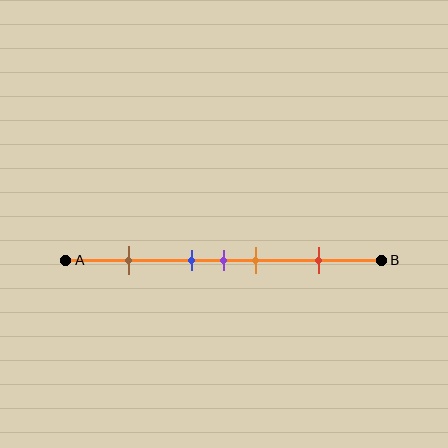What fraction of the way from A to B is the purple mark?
The purple mark is approximately 50% (0.5) of the way from A to B.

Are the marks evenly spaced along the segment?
No, the marks are not evenly spaced.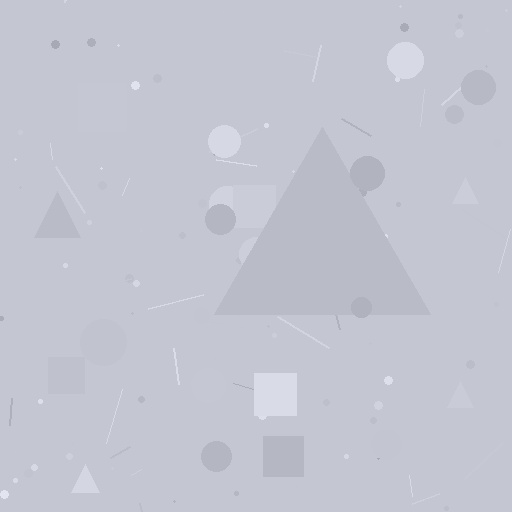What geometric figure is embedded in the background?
A triangle is embedded in the background.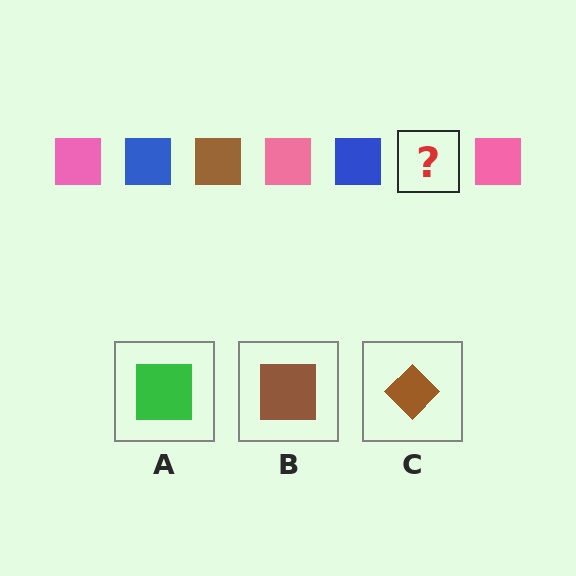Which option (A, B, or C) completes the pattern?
B.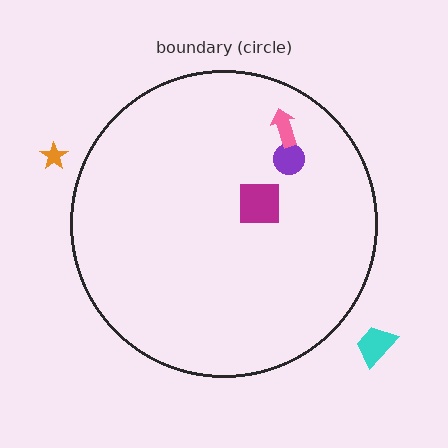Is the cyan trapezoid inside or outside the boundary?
Outside.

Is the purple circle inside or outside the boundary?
Inside.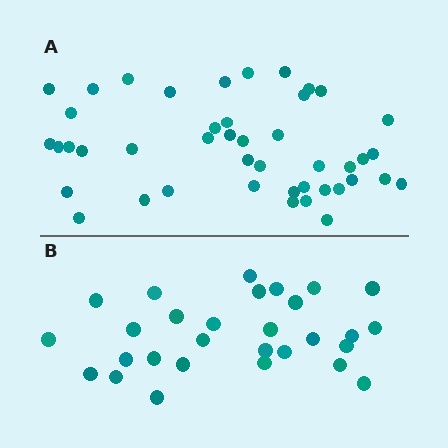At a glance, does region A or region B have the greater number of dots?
Region A (the top region) has more dots.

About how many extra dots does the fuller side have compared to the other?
Region A has approximately 15 more dots than region B.